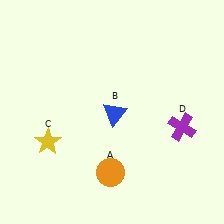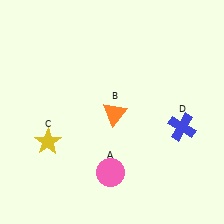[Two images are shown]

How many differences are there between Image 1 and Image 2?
There are 3 differences between the two images.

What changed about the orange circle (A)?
In Image 1, A is orange. In Image 2, it changed to pink.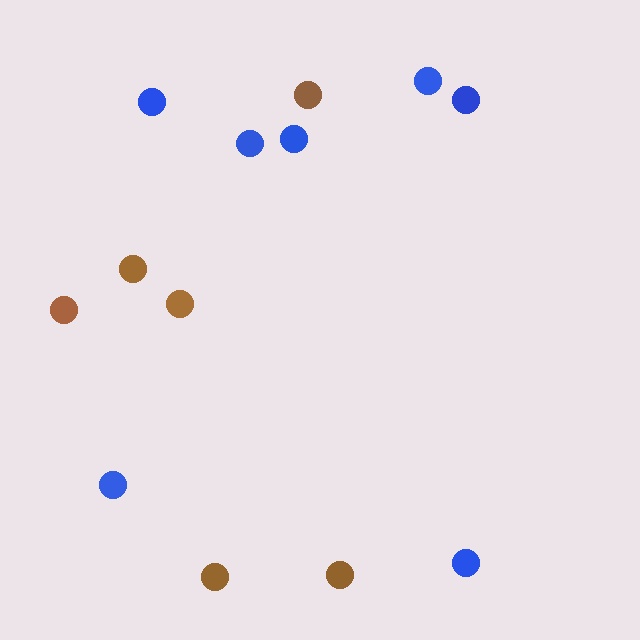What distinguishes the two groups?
There are 2 groups: one group of brown circles (6) and one group of blue circles (7).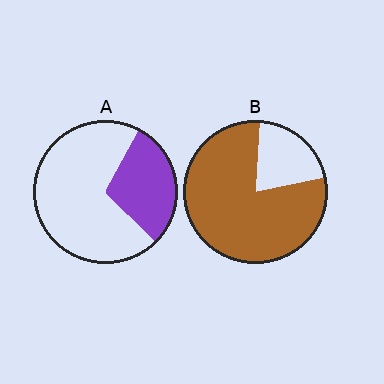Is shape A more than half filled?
No.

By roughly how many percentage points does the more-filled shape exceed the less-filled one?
By roughly 50 percentage points (B over A).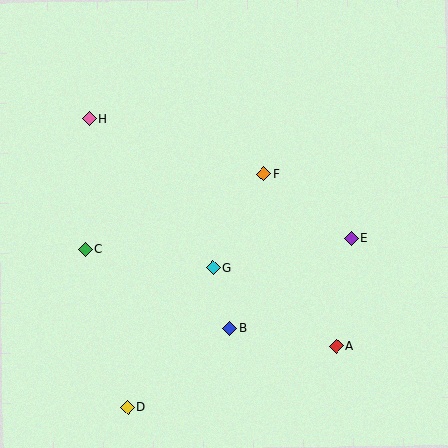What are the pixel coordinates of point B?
Point B is at (230, 328).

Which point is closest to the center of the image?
Point G at (213, 268) is closest to the center.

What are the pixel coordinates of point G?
Point G is at (213, 268).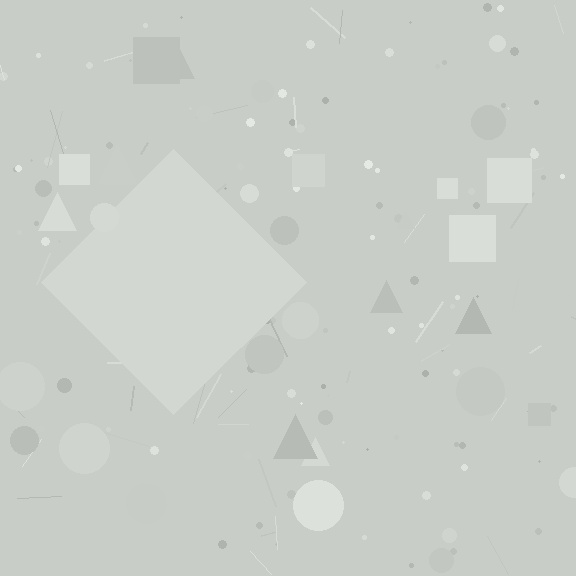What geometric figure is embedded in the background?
A diamond is embedded in the background.